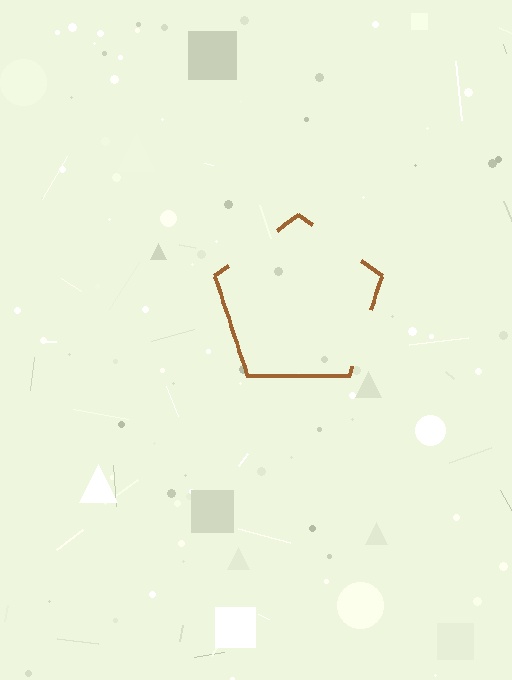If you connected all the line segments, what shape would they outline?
They would outline a pentagon.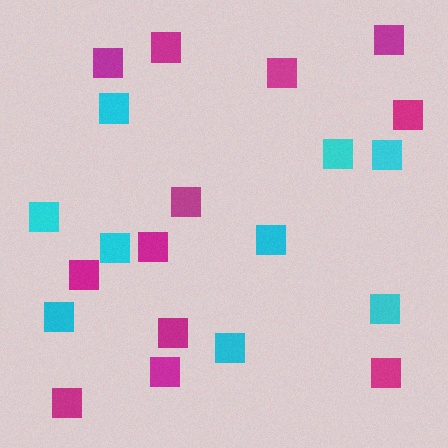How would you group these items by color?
There are 2 groups: one group of magenta squares (12) and one group of cyan squares (9).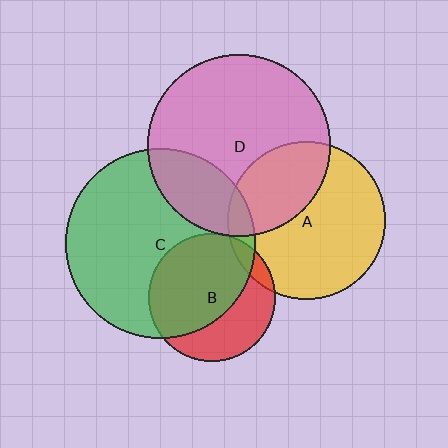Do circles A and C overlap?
Yes.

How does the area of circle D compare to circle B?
Approximately 2.0 times.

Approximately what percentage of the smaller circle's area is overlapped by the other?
Approximately 10%.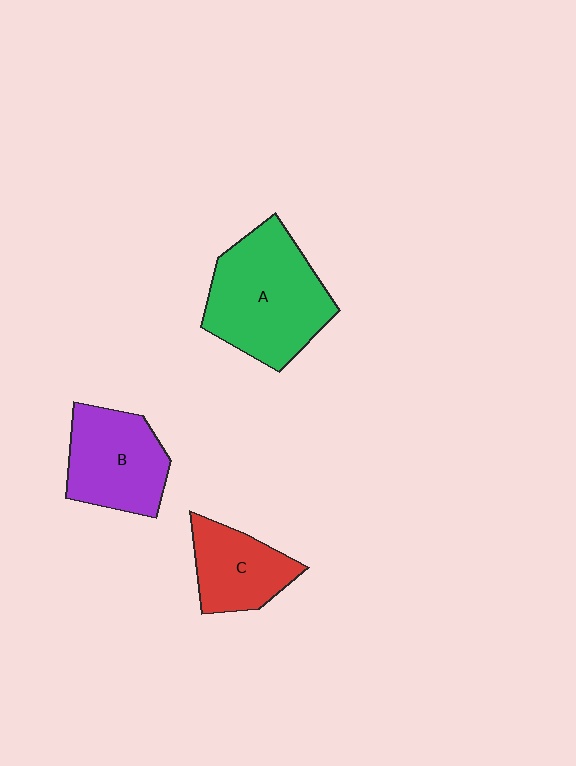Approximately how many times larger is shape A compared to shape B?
Approximately 1.4 times.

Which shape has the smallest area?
Shape C (red).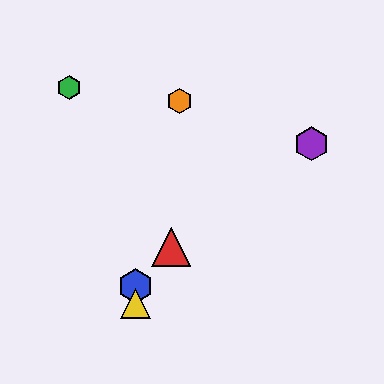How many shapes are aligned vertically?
2 shapes (the blue hexagon, the yellow triangle) are aligned vertically.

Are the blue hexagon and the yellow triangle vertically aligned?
Yes, both are at x≈136.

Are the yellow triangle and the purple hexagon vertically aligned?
No, the yellow triangle is at x≈136 and the purple hexagon is at x≈311.